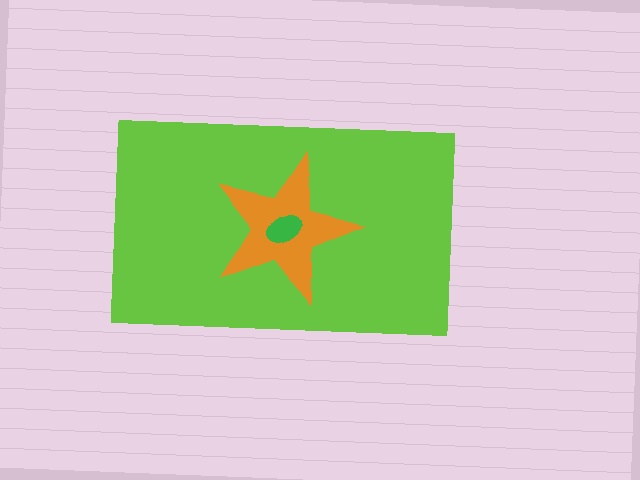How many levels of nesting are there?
3.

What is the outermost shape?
The lime rectangle.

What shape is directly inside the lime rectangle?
The orange star.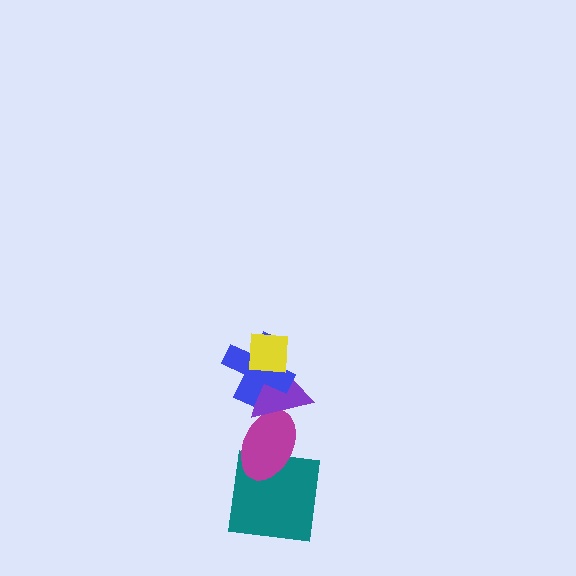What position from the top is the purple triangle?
The purple triangle is 3rd from the top.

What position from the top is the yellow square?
The yellow square is 1st from the top.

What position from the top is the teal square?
The teal square is 5th from the top.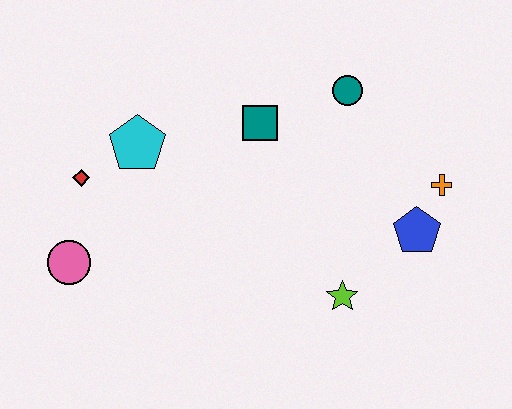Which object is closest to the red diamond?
The cyan pentagon is closest to the red diamond.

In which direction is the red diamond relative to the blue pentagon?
The red diamond is to the left of the blue pentagon.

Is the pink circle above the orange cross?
No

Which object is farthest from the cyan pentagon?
The orange cross is farthest from the cyan pentagon.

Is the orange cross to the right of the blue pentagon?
Yes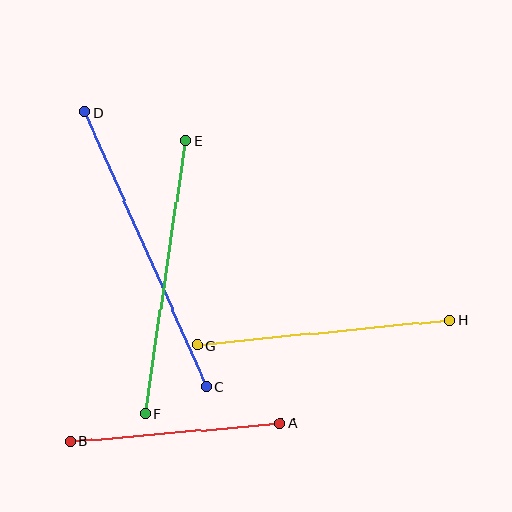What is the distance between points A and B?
The distance is approximately 210 pixels.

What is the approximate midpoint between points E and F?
The midpoint is at approximately (165, 277) pixels.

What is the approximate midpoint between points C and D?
The midpoint is at approximately (145, 249) pixels.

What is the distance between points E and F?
The distance is approximately 276 pixels.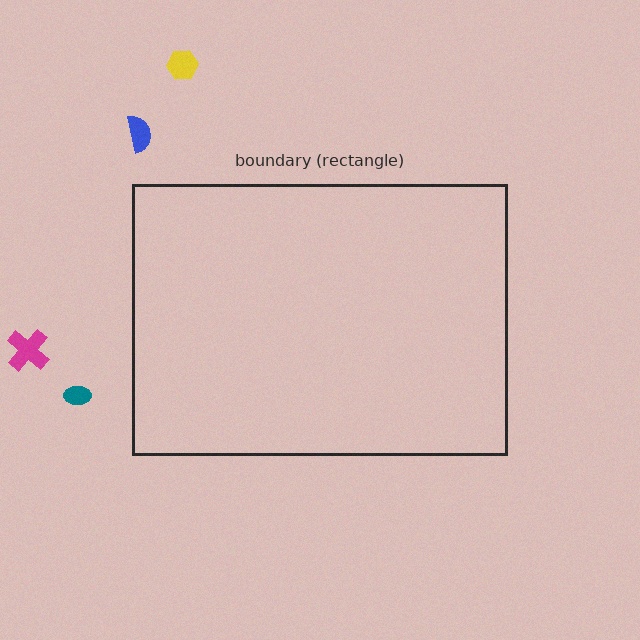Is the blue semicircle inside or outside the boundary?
Outside.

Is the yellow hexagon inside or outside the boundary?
Outside.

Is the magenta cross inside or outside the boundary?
Outside.